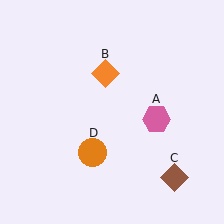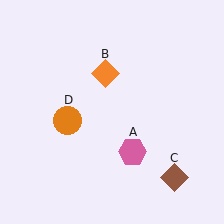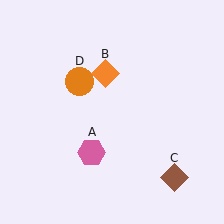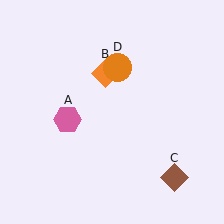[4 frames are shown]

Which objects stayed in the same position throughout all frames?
Orange diamond (object B) and brown diamond (object C) remained stationary.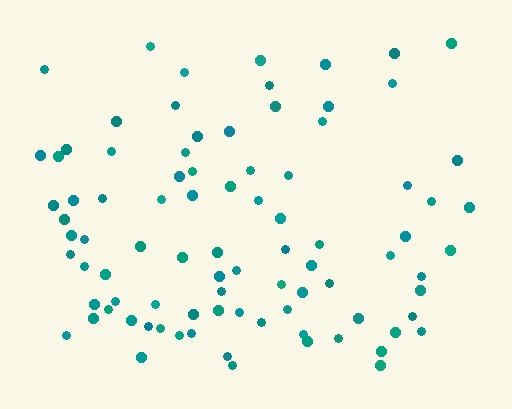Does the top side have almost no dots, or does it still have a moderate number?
Still a moderate number, just noticeably fewer than the bottom.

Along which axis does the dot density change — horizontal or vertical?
Vertical.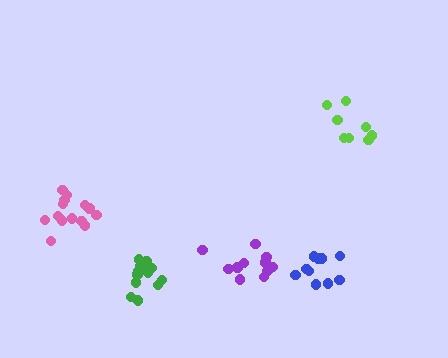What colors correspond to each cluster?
The clusters are colored: pink, lime, green, purple, blue.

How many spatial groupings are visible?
There are 5 spatial groupings.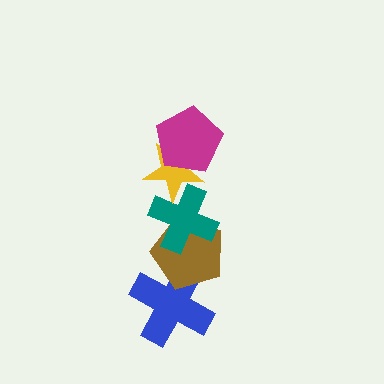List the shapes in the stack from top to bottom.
From top to bottom: the magenta pentagon, the yellow star, the teal cross, the brown pentagon, the blue cross.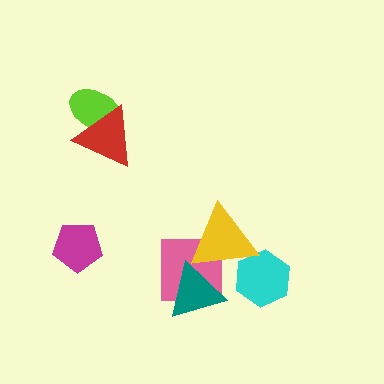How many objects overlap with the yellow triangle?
3 objects overlap with the yellow triangle.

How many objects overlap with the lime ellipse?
1 object overlaps with the lime ellipse.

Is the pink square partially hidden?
Yes, it is partially covered by another shape.